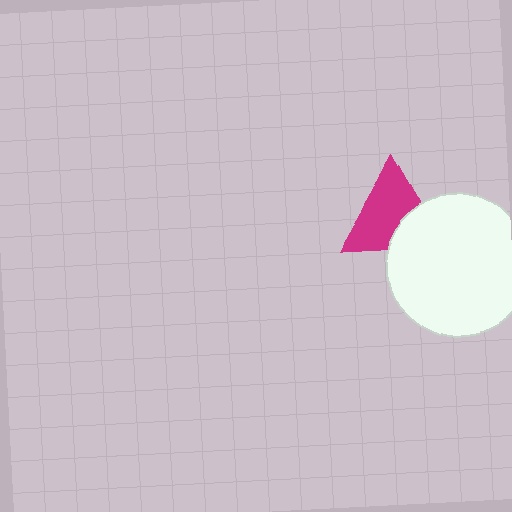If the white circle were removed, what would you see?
You would see the complete magenta triangle.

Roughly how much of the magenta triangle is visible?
Most of it is visible (roughly 68%).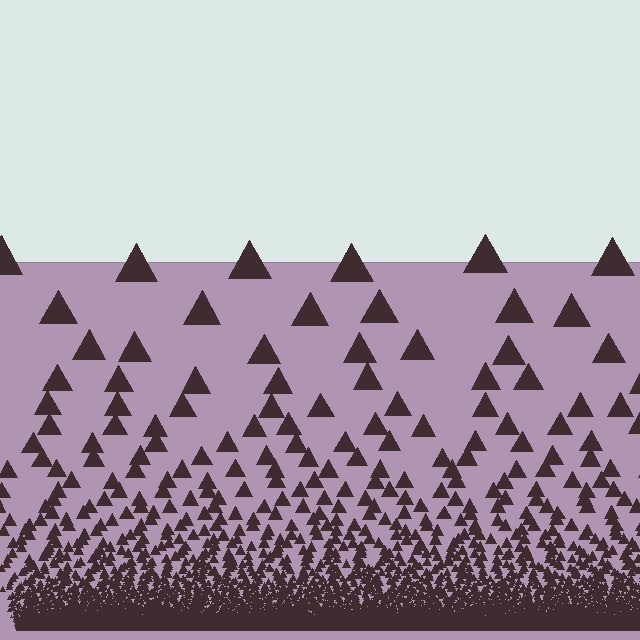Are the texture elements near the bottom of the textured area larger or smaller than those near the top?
Smaller. The gradient is inverted — elements near the bottom are smaller and denser.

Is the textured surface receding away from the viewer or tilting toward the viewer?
The surface appears to tilt toward the viewer. Texture elements get larger and sparser toward the top.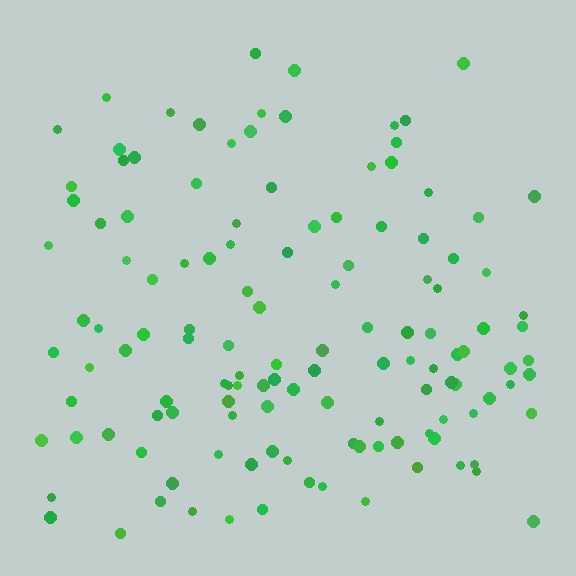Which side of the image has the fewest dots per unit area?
The top.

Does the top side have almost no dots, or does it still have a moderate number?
Still a moderate number, just noticeably fewer than the bottom.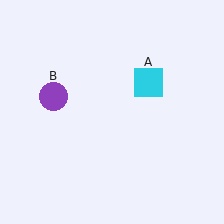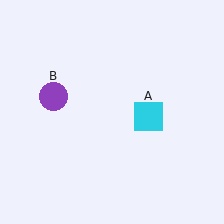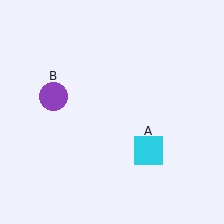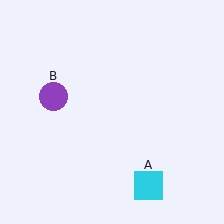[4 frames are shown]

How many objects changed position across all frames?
1 object changed position: cyan square (object A).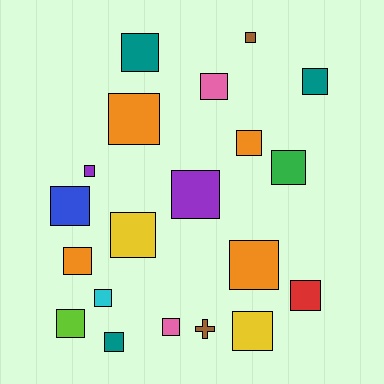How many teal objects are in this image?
There are 3 teal objects.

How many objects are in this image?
There are 20 objects.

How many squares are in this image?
There are 19 squares.